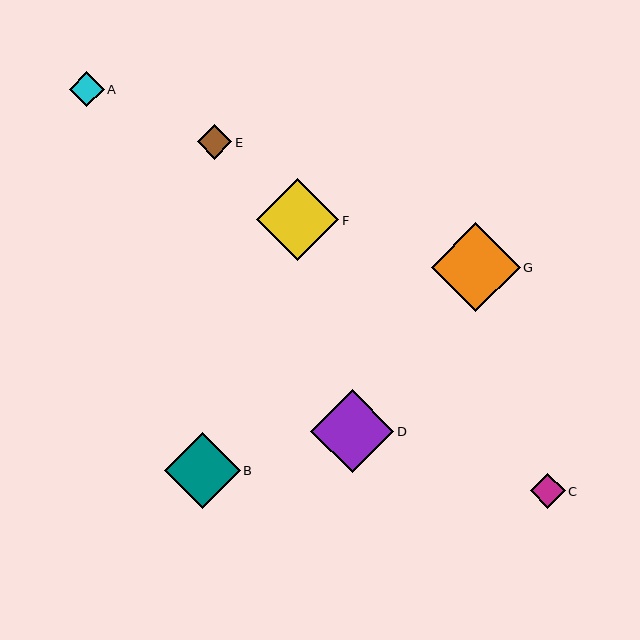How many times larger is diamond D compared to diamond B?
Diamond D is approximately 1.1 times the size of diamond B.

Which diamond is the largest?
Diamond G is the largest with a size of approximately 89 pixels.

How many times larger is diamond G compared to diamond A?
Diamond G is approximately 2.5 times the size of diamond A.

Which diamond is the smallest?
Diamond E is the smallest with a size of approximately 34 pixels.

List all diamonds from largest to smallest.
From largest to smallest: G, D, F, B, A, C, E.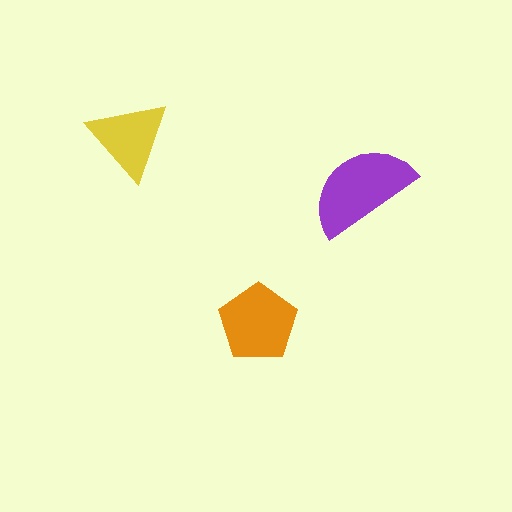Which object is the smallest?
The yellow triangle.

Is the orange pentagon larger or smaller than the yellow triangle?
Larger.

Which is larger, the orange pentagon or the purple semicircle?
The purple semicircle.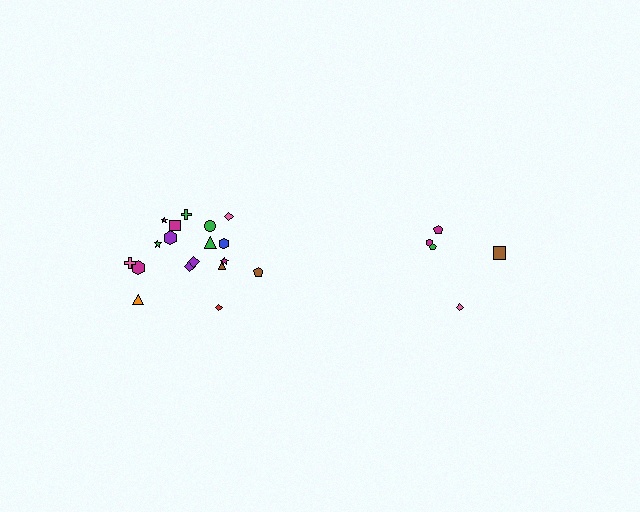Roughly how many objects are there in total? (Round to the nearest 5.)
Roughly 25 objects in total.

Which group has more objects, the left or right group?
The left group.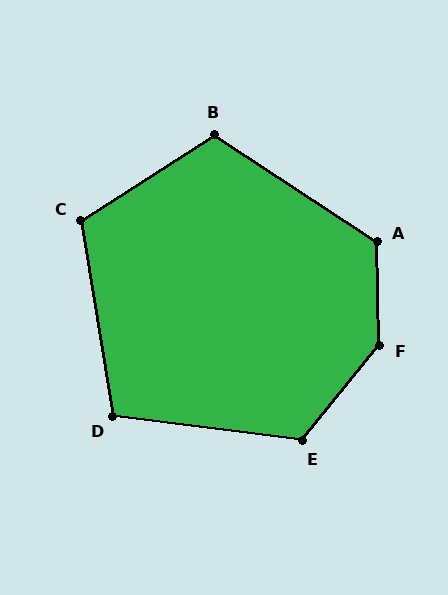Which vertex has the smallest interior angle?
D, at approximately 107 degrees.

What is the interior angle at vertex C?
Approximately 113 degrees (obtuse).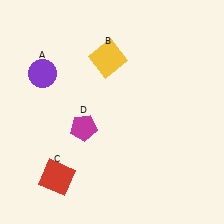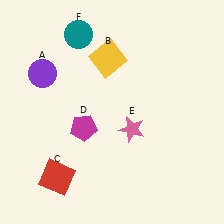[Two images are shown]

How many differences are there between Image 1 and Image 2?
There are 2 differences between the two images.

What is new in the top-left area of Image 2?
A teal circle (F) was added in the top-left area of Image 2.